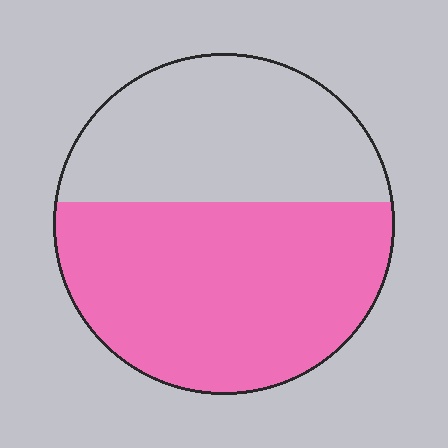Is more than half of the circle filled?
Yes.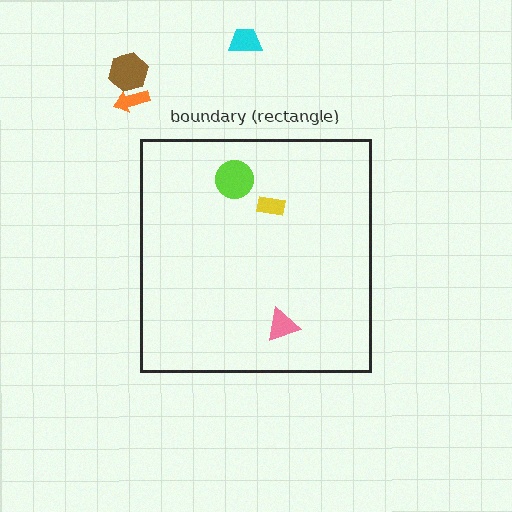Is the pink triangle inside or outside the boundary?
Inside.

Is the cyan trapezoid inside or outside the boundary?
Outside.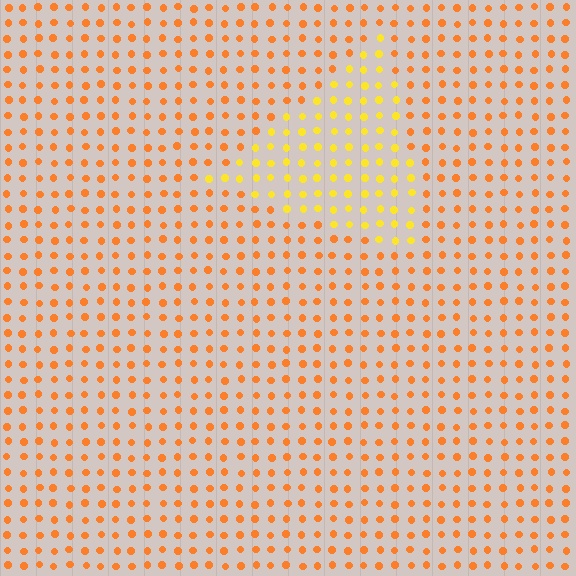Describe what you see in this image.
The image is filled with small orange elements in a uniform arrangement. A triangle-shaped region is visible where the elements are tinted to a slightly different hue, forming a subtle color boundary.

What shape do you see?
I see a triangle.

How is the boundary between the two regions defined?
The boundary is defined purely by a slight shift in hue (about 30 degrees). Spacing, size, and orientation are identical on both sides.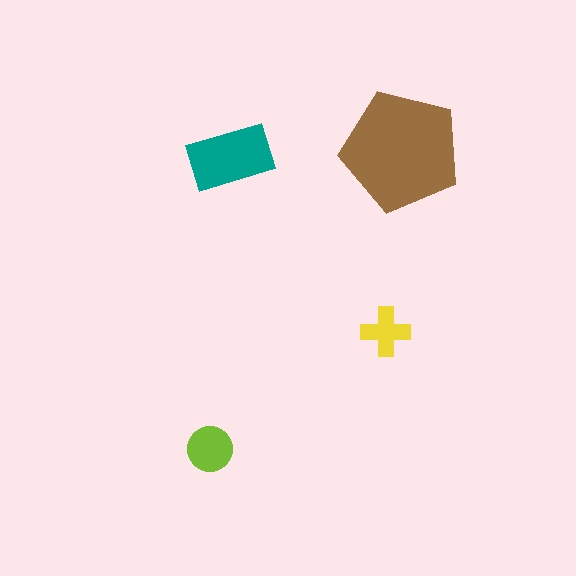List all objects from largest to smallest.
The brown pentagon, the teal rectangle, the lime circle, the yellow cross.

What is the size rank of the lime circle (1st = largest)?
3rd.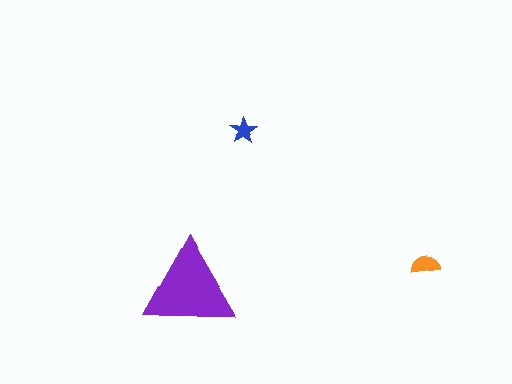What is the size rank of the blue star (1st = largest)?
3rd.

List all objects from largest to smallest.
The purple triangle, the orange semicircle, the blue star.